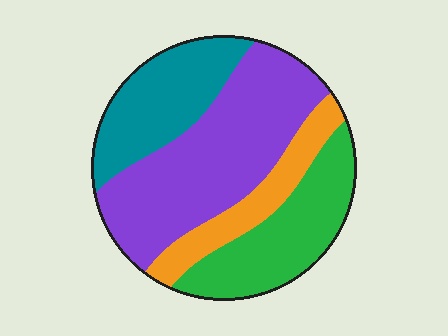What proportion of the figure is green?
Green covers 24% of the figure.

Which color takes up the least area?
Orange, at roughly 15%.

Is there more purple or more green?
Purple.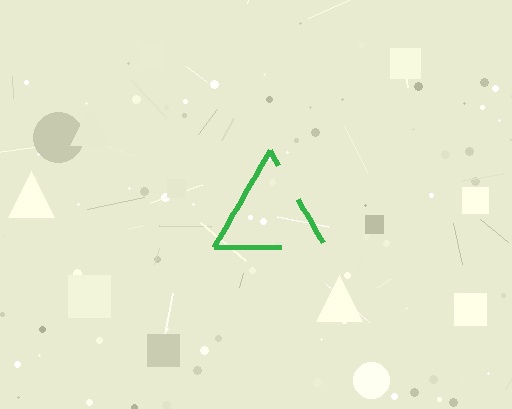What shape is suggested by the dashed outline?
The dashed outline suggests a triangle.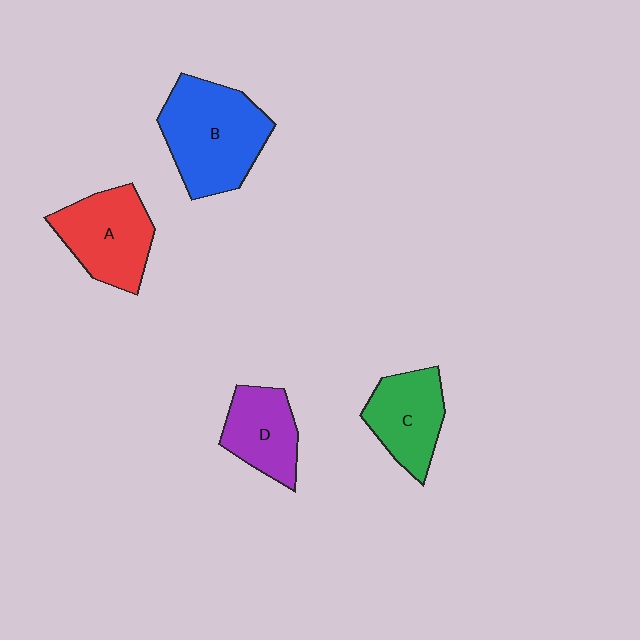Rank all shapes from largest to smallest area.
From largest to smallest: B (blue), A (red), C (green), D (purple).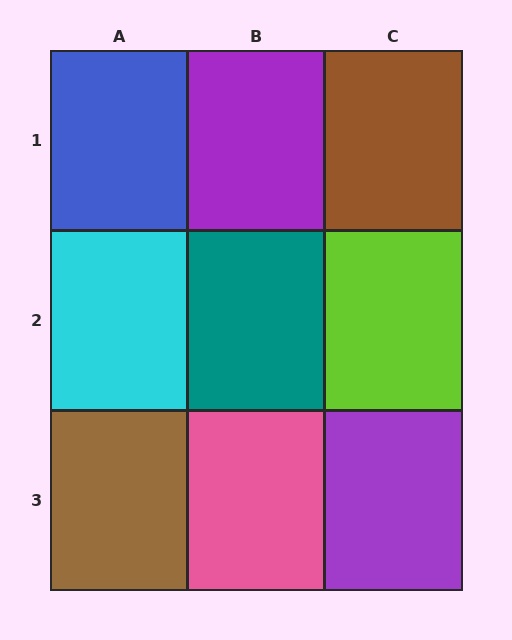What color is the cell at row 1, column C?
Brown.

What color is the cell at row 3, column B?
Pink.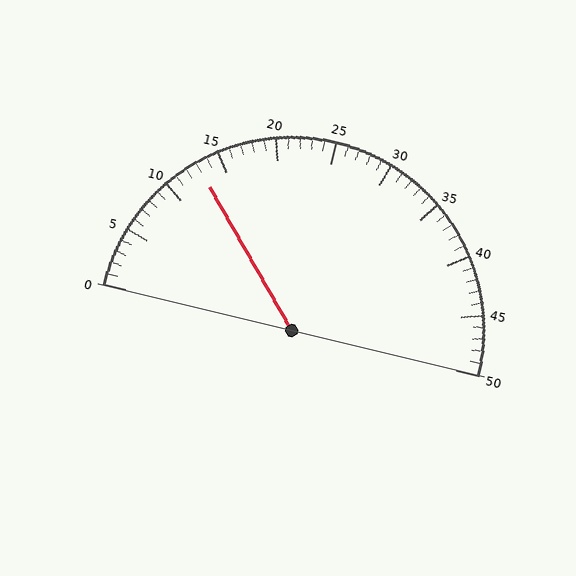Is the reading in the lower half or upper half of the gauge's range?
The reading is in the lower half of the range (0 to 50).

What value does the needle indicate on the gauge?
The needle indicates approximately 13.